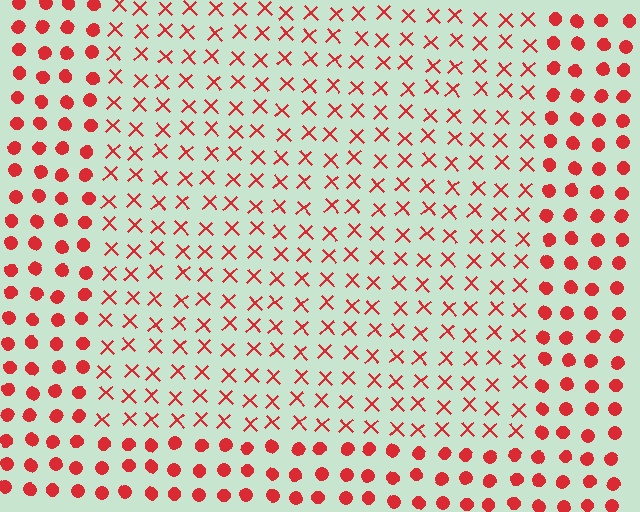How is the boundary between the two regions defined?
The boundary is defined by a change in element shape: X marks inside vs. circles outside. All elements share the same color and spacing.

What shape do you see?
I see a rectangle.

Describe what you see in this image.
The image is filled with small red elements arranged in a uniform grid. A rectangle-shaped region contains X marks, while the surrounding area contains circles. The boundary is defined purely by the change in element shape.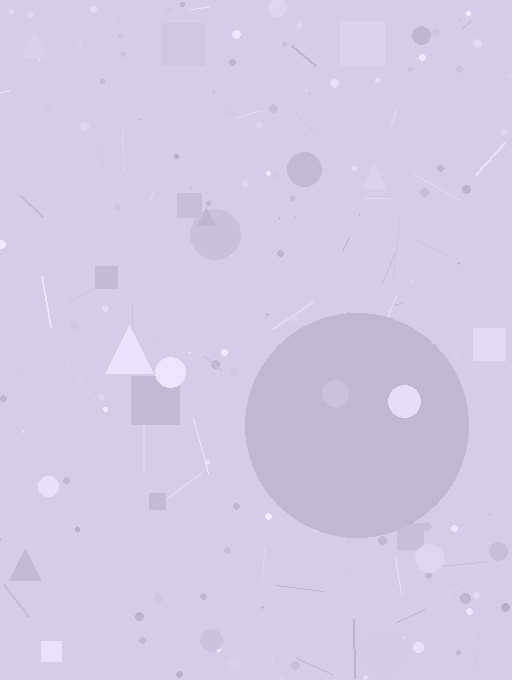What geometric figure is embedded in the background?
A circle is embedded in the background.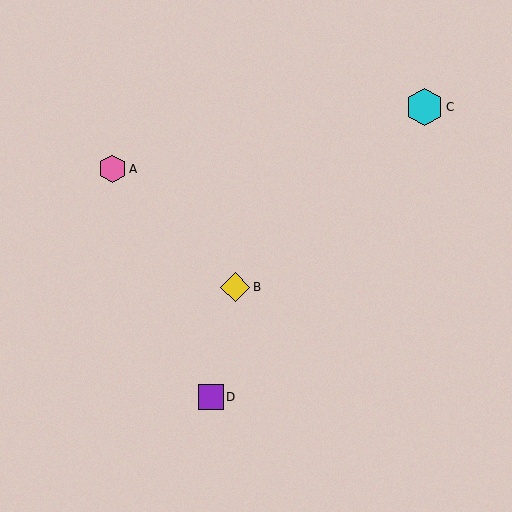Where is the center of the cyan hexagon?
The center of the cyan hexagon is at (424, 107).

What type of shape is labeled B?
Shape B is a yellow diamond.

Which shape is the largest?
The cyan hexagon (labeled C) is the largest.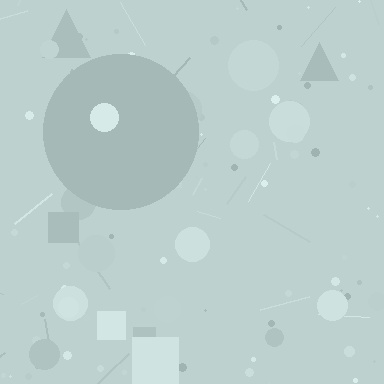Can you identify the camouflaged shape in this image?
The camouflaged shape is a circle.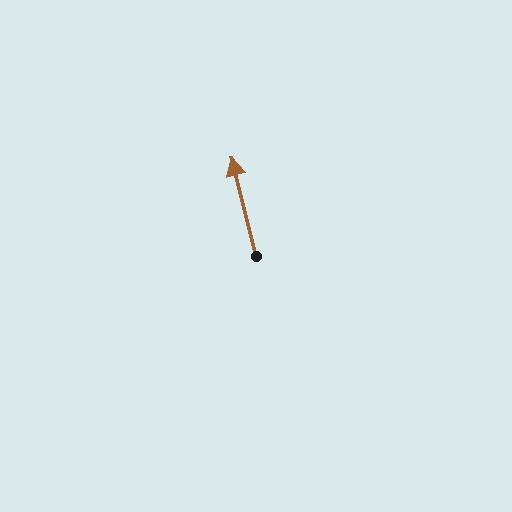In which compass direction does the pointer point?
North.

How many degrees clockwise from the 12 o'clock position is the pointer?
Approximately 346 degrees.